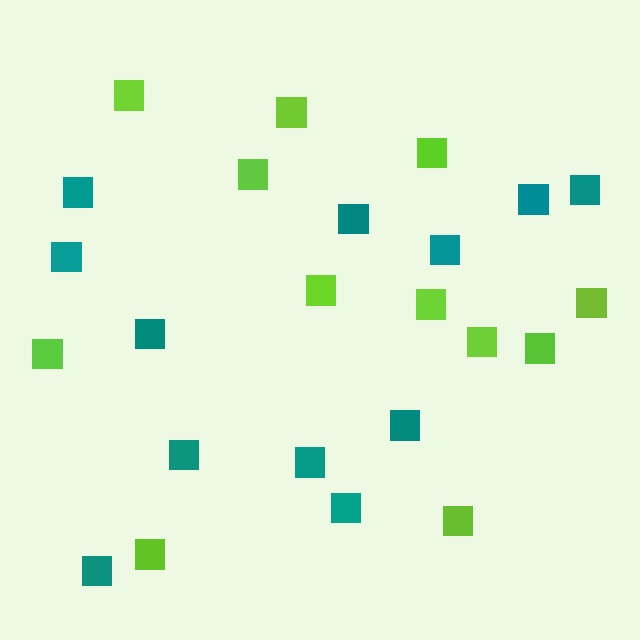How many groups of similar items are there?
There are 2 groups: one group of lime squares (12) and one group of teal squares (12).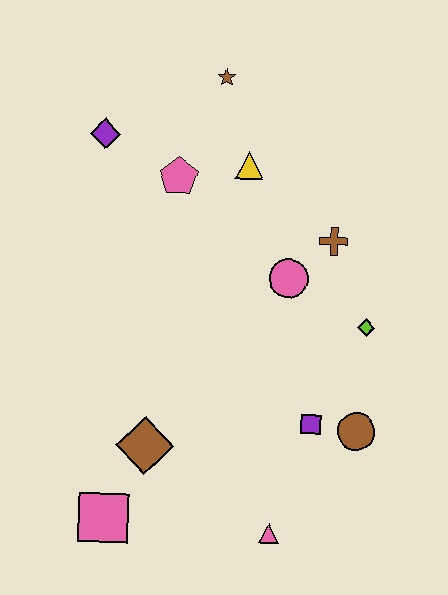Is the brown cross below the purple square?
No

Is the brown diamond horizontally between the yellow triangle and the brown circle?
No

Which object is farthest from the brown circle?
The purple diamond is farthest from the brown circle.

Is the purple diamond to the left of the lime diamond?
Yes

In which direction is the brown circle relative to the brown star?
The brown circle is below the brown star.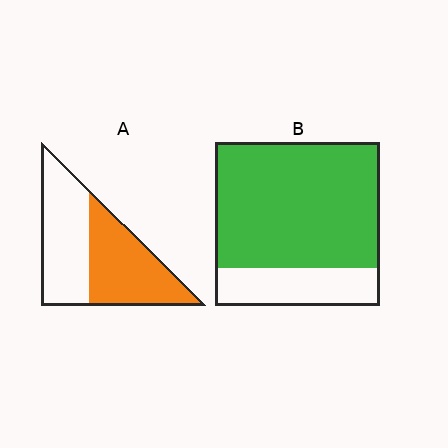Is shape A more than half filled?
Roughly half.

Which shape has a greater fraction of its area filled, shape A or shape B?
Shape B.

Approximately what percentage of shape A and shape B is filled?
A is approximately 50% and B is approximately 75%.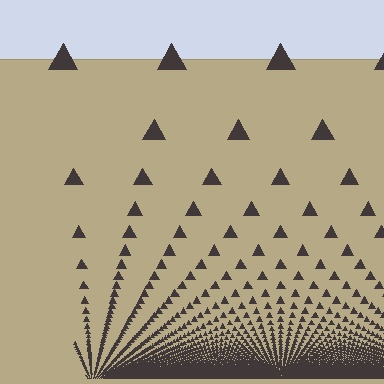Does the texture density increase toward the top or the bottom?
Density increases toward the bottom.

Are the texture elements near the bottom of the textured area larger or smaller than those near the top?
Smaller. The gradient is inverted — elements near the bottom are smaller and denser.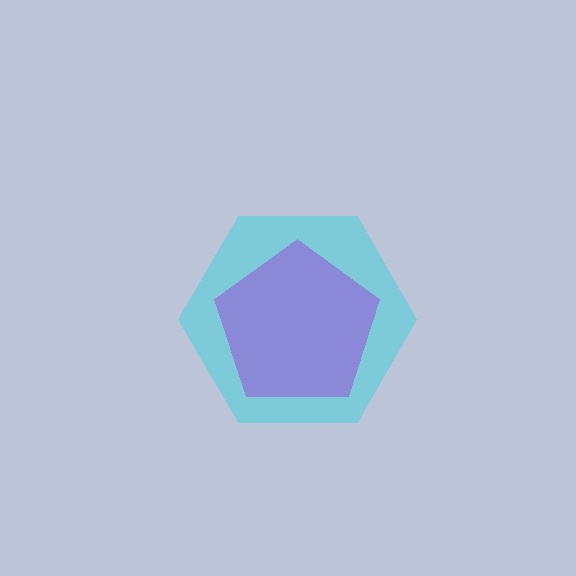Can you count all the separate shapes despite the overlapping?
Yes, there are 2 separate shapes.